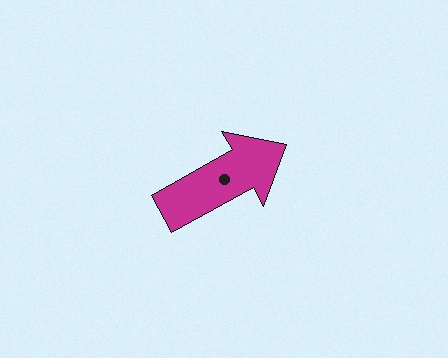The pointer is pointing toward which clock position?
Roughly 2 o'clock.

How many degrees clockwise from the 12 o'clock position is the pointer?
Approximately 61 degrees.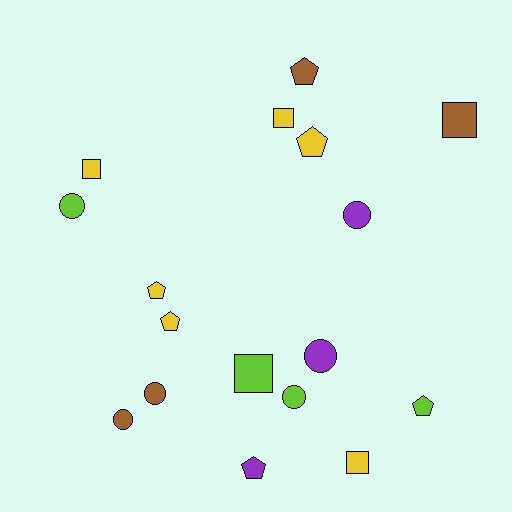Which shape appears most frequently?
Circle, with 6 objects.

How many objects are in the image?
There are 17 objects.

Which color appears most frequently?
Yellow, with 6 objects.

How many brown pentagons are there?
There is 1 brown pentagon.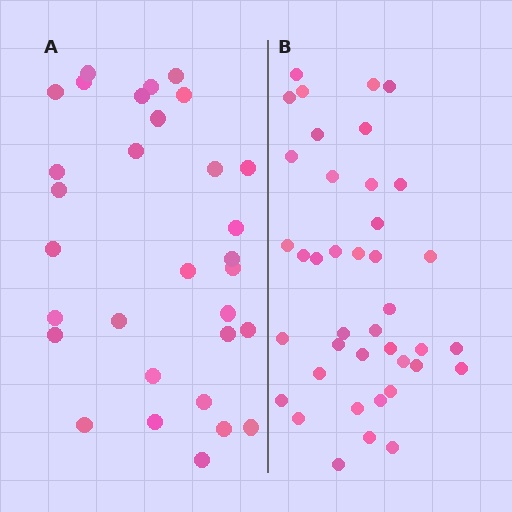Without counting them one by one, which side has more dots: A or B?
Region B (the right region) has more dots.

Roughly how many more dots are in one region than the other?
Region B has roughly 8 or so more dots than region A.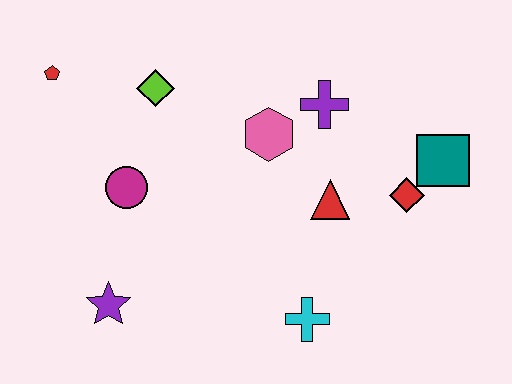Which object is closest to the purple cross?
The pink hexagon is closest to the purple cross.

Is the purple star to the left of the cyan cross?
Yes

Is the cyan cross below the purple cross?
Yes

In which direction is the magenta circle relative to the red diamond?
The magenta circle is to the left of the red diamond.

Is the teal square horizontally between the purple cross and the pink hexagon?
No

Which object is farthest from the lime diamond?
The teal square is farthest from the lime diamond.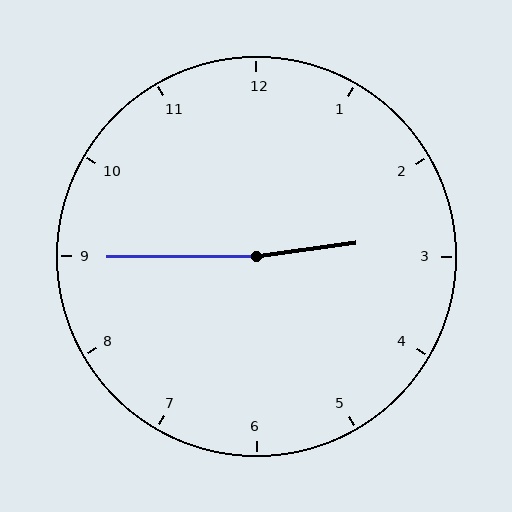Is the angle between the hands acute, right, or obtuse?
It is obtuse.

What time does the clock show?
2:45.